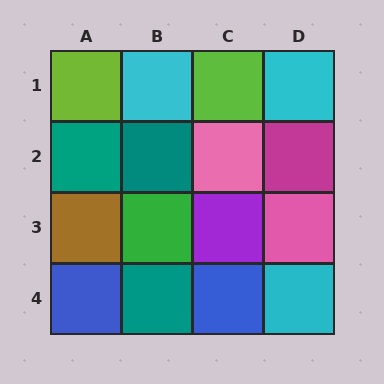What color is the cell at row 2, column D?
Magenta.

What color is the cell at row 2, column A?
Teal.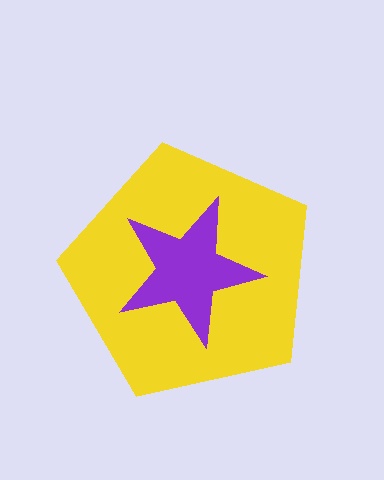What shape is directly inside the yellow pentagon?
The purple star.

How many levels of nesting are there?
2.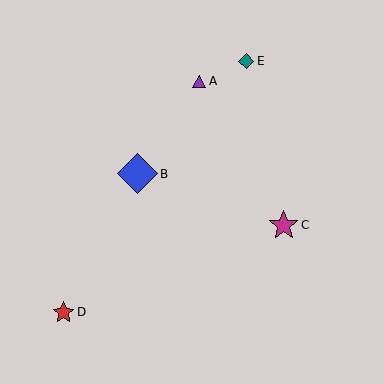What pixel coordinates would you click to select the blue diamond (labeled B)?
Click at (137, 174) to select the blue diamond B.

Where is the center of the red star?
The center of the red star is at (63, 312).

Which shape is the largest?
The blue diamond (labeled B) is the largest.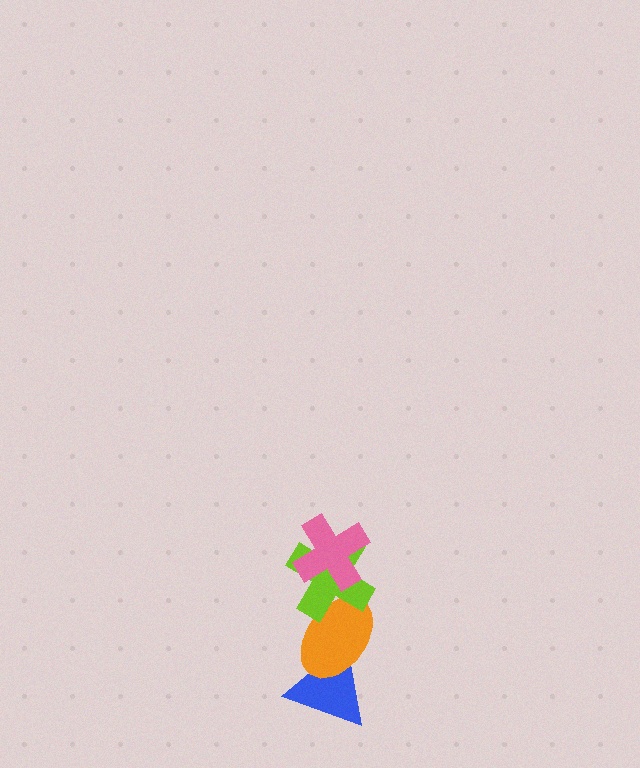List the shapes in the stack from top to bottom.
From top to bottom: the pink cross, the lime cross, the orange ellipse, the blue triangle.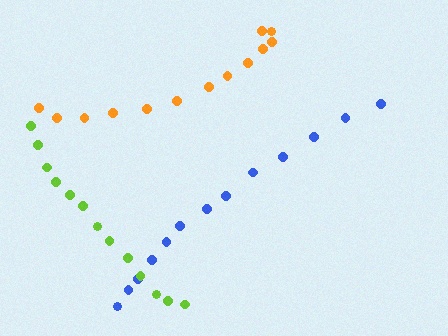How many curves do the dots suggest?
There are 3 distinct paths.